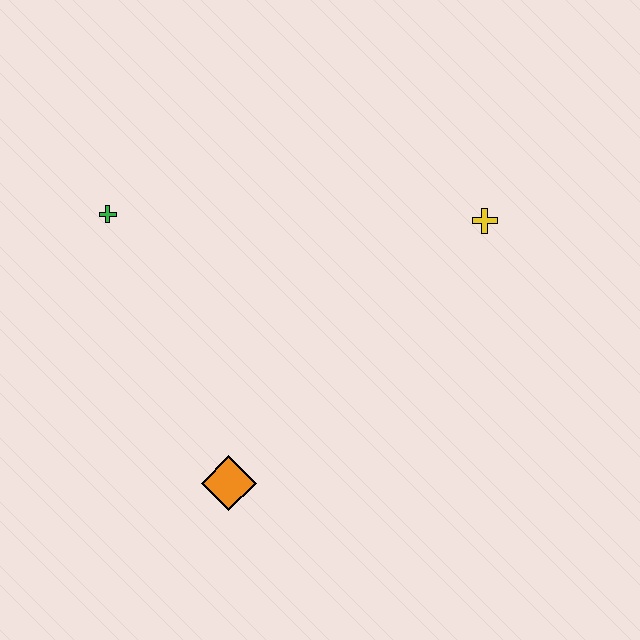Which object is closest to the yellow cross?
The orange diamond is closest to the yellow cross.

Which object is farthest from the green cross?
The yellow cross is farthest from the green cross.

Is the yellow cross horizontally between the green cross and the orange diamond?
No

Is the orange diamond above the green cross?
No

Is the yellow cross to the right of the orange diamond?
Yes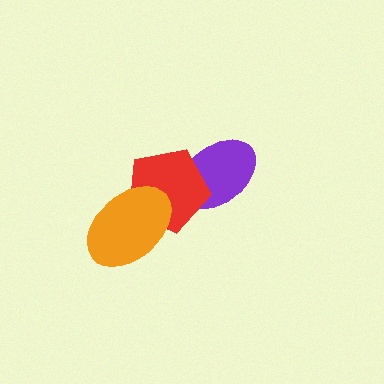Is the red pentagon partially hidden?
Yes, it is partially covered by another shape.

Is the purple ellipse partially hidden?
Yes, it is partially covered by another shape.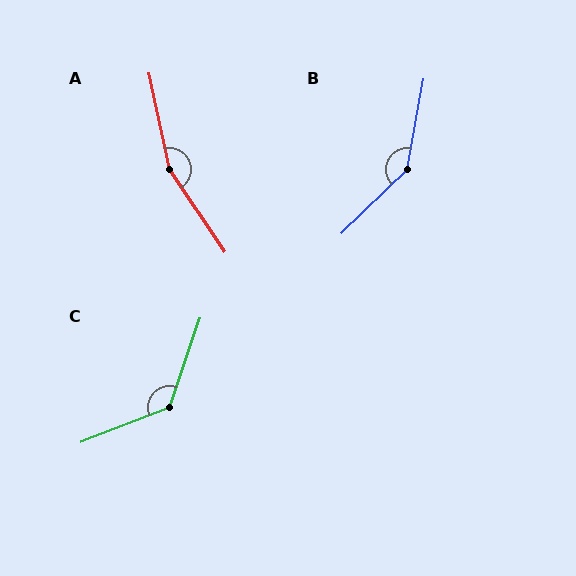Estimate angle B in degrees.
Approximately 145 degrees.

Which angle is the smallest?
C, at approximately 131 degrees.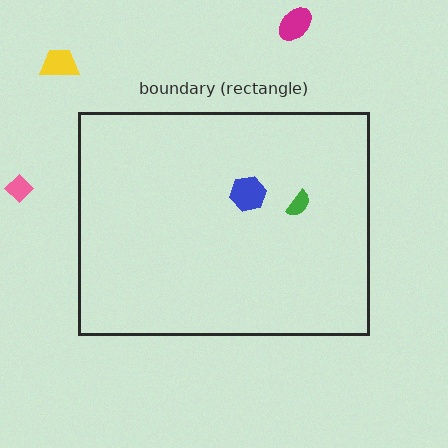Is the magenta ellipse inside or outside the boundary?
Outside.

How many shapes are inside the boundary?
2 inside, 3 outside.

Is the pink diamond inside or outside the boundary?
Outside.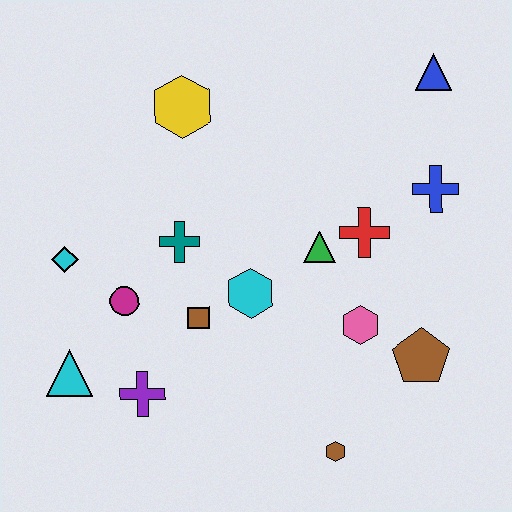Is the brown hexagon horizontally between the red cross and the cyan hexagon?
Yes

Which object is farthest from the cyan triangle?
The blue triangle is farthest from the cyan triangle.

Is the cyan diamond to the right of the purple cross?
No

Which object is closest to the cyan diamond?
The magenta circle is closest to the cyan diamond.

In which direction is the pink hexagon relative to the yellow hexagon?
The pink hexagon is below the yellow hexagon.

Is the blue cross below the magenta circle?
No